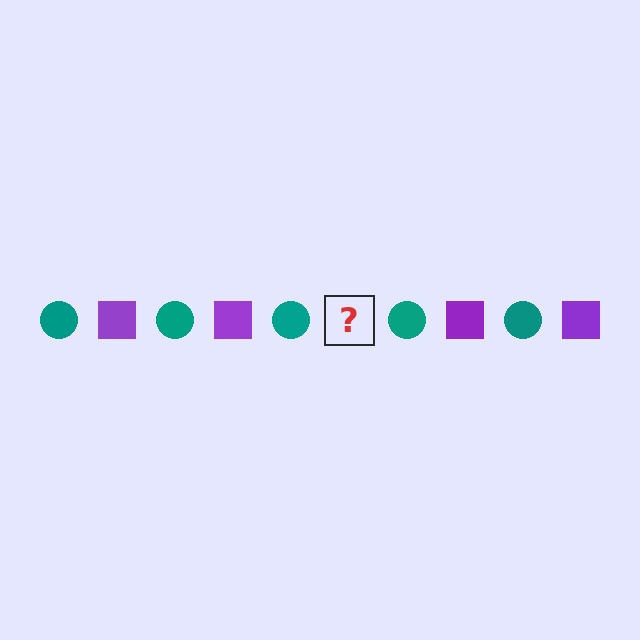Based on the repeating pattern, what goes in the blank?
The blank should be a purple square.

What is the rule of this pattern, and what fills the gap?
The rule is that the pattern alternates between teal circle and purple square. The gap should be filled with a purple square.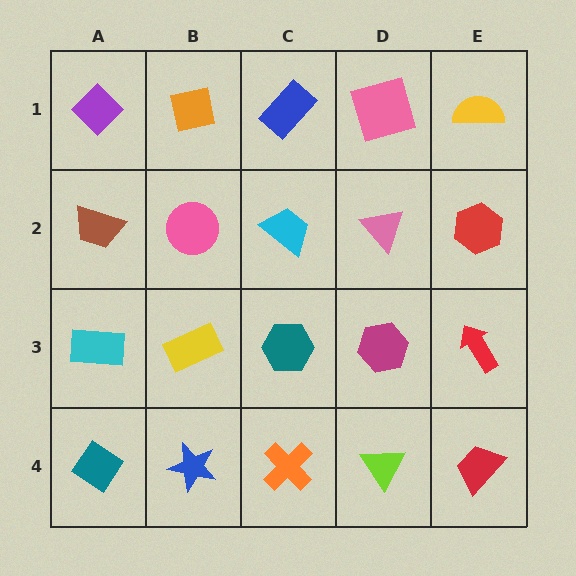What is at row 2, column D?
A pink triangle.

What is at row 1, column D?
A pink square.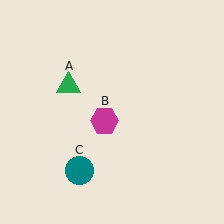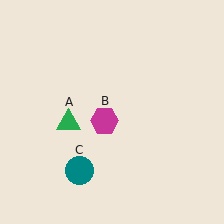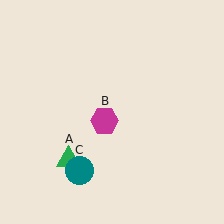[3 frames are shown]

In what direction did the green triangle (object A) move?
The green triangle (object A) moved down.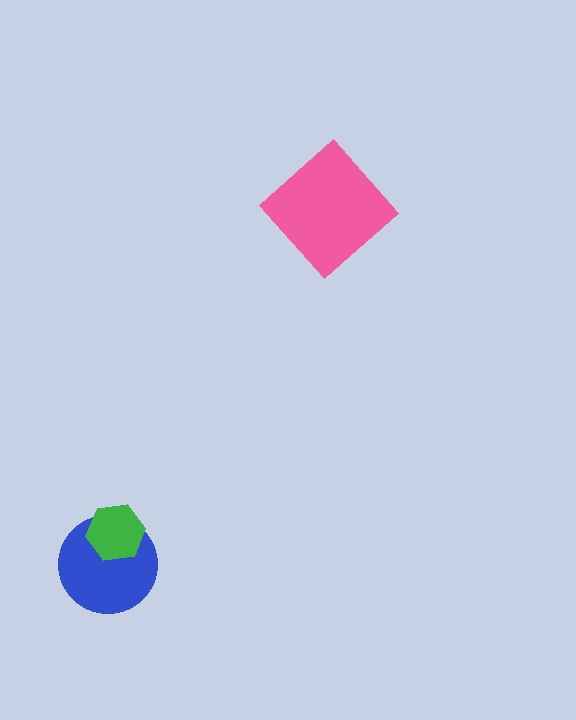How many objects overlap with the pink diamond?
0 objects overlap with the pink diamond.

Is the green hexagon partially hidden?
No, no other shape covers it.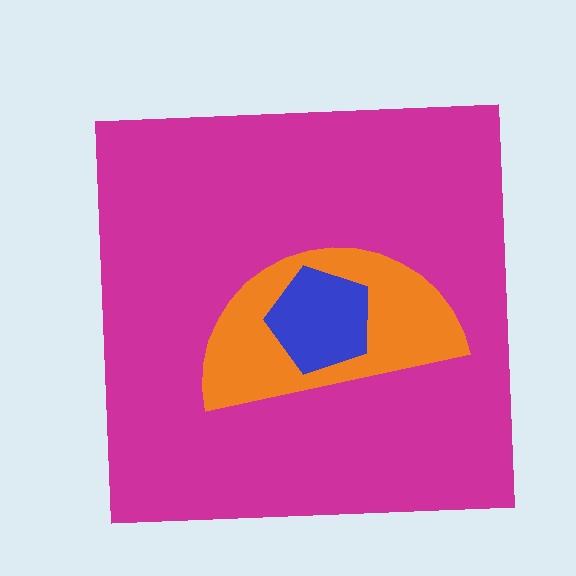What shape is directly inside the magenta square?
The orange semicircle.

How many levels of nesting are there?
3.